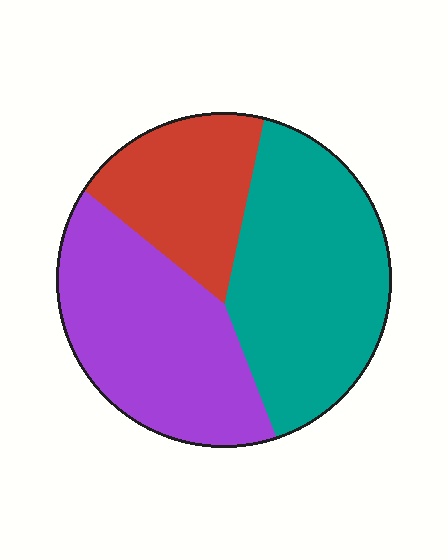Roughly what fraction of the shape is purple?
Purple covers around 35% of the shape.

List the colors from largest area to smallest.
From largest to smallest: teal, purple, red.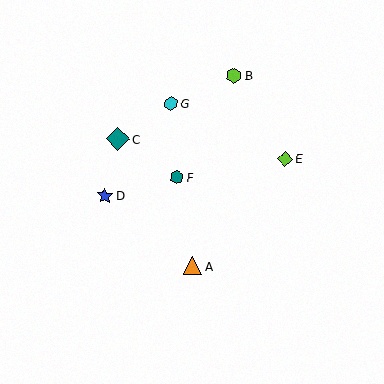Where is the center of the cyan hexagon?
The center of the cyan hexagon is at (171, 104).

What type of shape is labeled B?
Shape B is a lime hexagon.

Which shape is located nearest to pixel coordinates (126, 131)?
The teal diamond (labeled C) at (118, 139) is nearest to that location.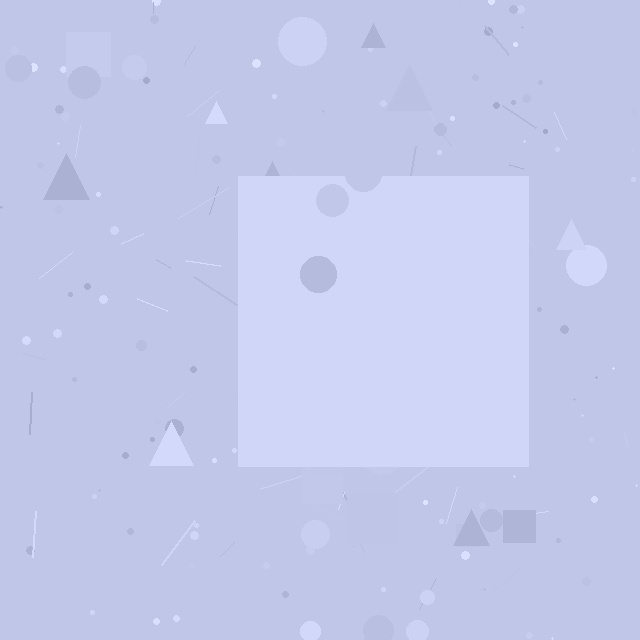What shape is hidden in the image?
A square is hidden in the image.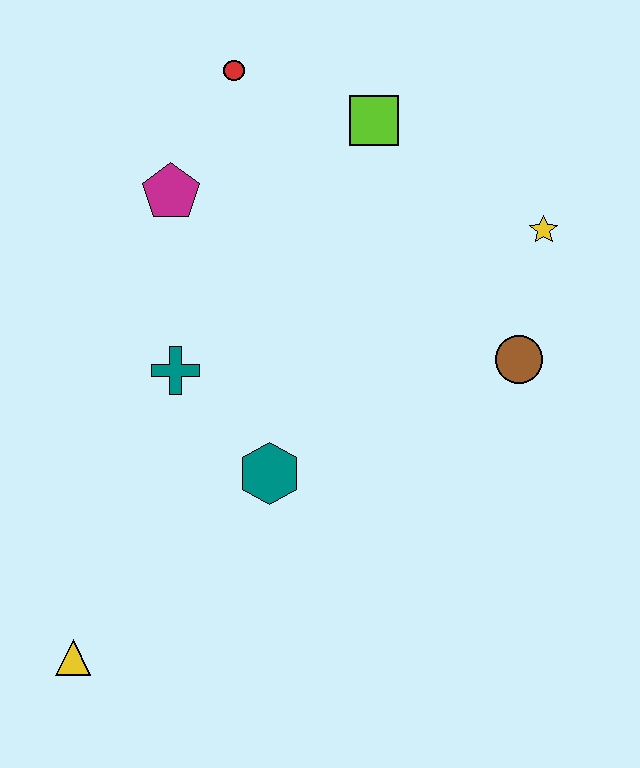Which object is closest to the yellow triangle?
The teal hexagon is closest to the yellow triangle.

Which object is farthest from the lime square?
The yellow triangle is farthest from the lime square.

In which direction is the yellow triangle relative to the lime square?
The yellow triangle is below the lime square.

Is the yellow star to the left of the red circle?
No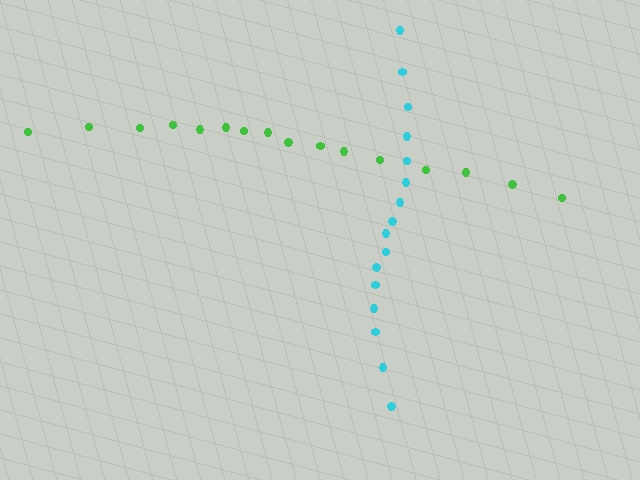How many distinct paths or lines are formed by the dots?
There are 2 distinct paths.